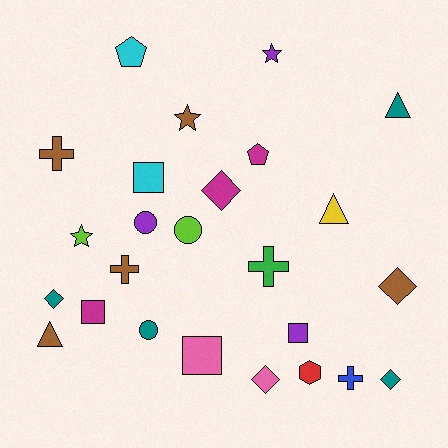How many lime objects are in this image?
There are 2 lime objects.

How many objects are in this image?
There are 25 objects.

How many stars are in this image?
There are 3 stars.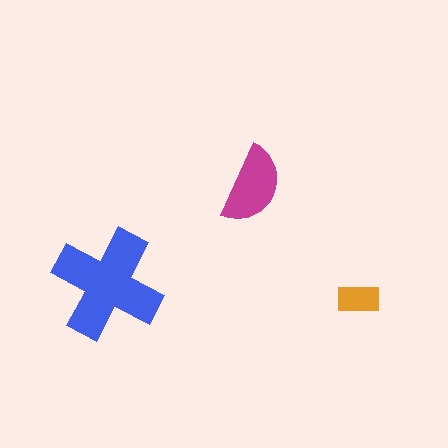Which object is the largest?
The blue cross.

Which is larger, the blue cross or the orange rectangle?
The blue cross.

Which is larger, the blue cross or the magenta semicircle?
The blue cross.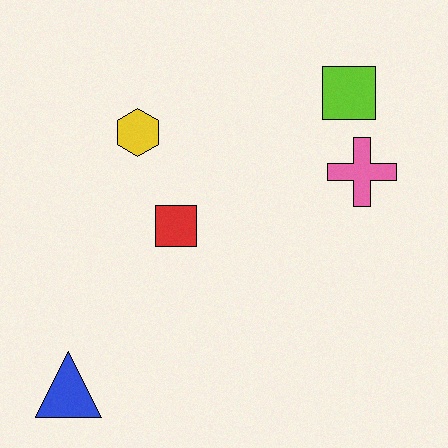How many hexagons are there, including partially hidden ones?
There is 1 hexagon.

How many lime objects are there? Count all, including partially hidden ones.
There is 1 lime object.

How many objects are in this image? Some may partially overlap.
There are 5 objects.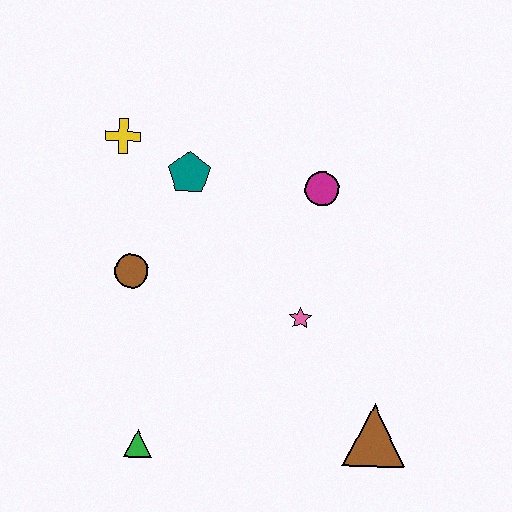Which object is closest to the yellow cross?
The teal pentagon is closest to the yellow cross.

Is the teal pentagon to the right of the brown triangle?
No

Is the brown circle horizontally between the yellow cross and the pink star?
Yes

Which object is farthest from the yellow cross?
The brown triangle is farthest from the yellow cross.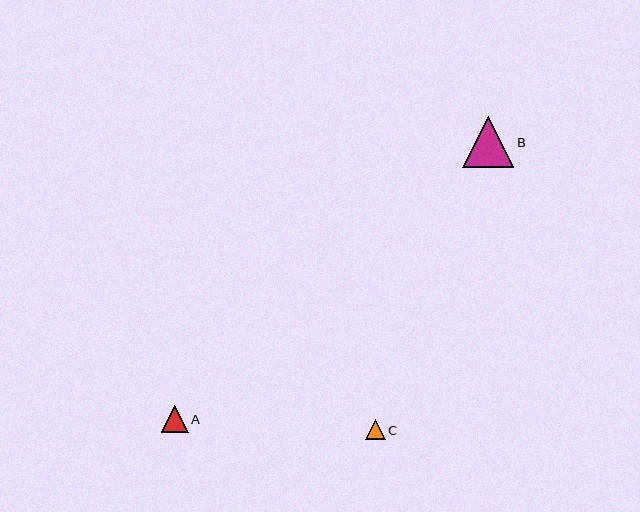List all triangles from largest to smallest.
From largest to smallest: B, A, C.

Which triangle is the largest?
Triangle B is the largest with a size of approximately 52 pixels.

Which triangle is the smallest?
Triangle C is the smallest with a size of approximately 20 pixels.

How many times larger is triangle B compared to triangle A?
Triangle B is approximately 1.9 times the size of triangle A.